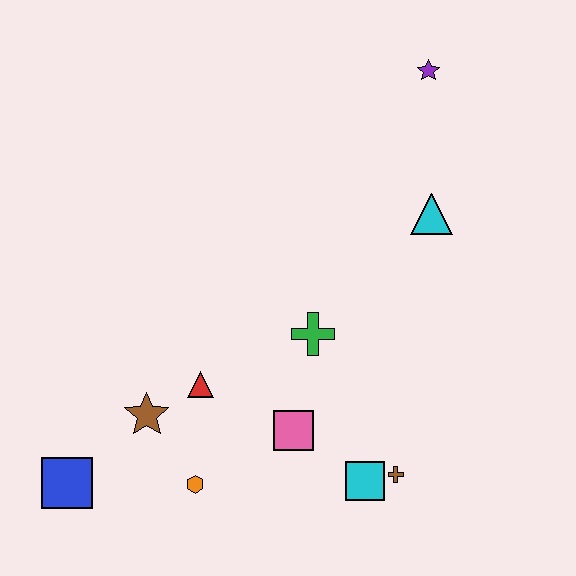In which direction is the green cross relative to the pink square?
The green cross is above the pink square.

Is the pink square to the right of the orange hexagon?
Yes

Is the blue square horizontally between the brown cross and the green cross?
No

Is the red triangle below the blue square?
No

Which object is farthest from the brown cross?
The purple star is farthest from the brown cross.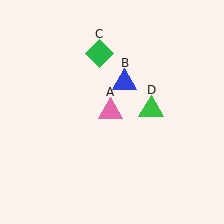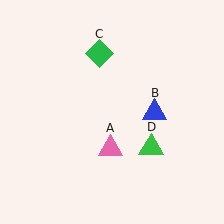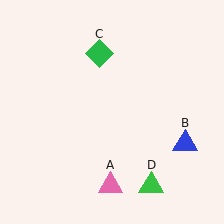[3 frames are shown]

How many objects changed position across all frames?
3 objects changed position: pink triangle (object A), blue triangle (object B), green triangle (object D).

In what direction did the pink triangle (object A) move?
The pink triangle (object A) moved down.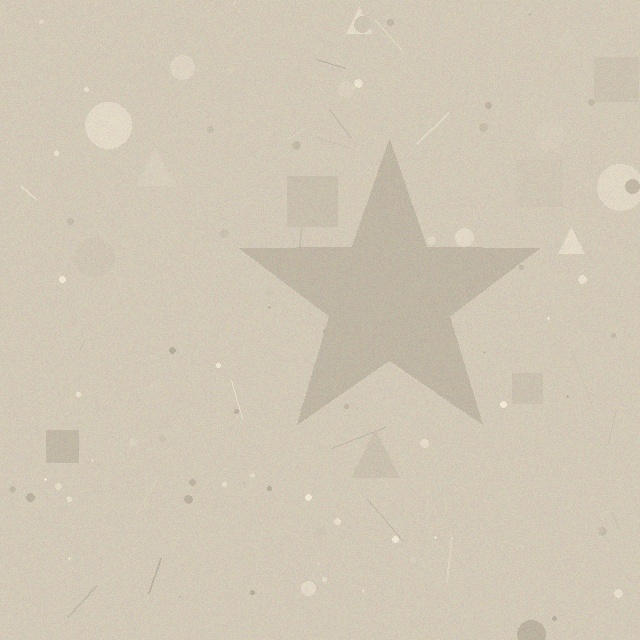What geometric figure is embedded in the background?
A star is embedded in the background.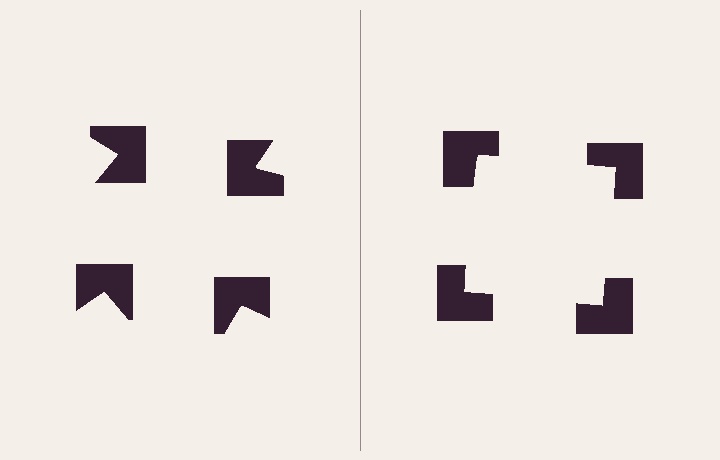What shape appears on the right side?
An illusory square.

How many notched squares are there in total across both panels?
8 — 4 on each side.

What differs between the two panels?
The notched squares are positioned identically on both sides; only the wedge orientations differ. On the right they align to a square; on the left they are misaligned.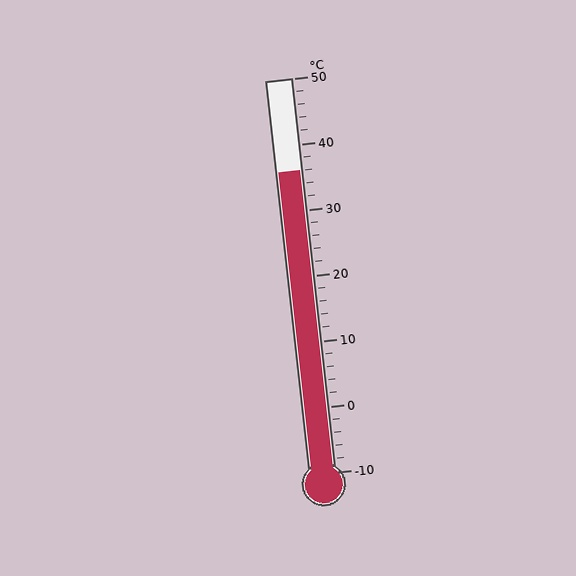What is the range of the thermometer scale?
The thermometer scale ranges from -10°C to 50°C.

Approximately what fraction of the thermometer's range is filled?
The thermometer is filled to approximately 75% of its range.